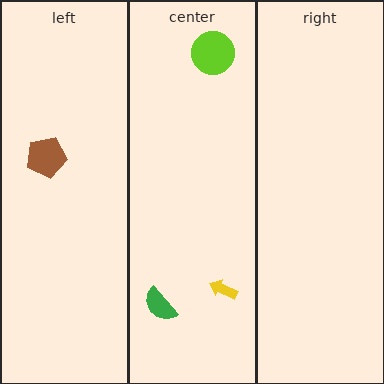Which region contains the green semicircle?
The center region.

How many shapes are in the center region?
3.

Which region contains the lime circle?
The center region.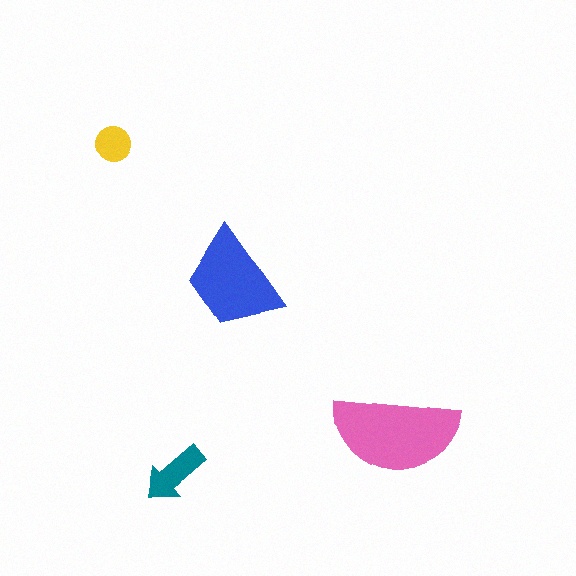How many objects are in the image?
There are 4 objects in the image.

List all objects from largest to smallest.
The pink semicircle, the blue trapezoid, the teal arrow, the yellow circle.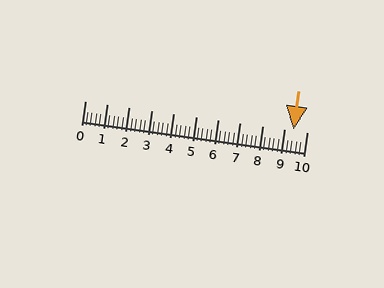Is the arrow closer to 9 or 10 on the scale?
The arrow is closer to 9.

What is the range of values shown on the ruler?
The ruler shows values from 0 to 10.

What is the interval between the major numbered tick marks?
The major tick marks are spaced 1 units apart.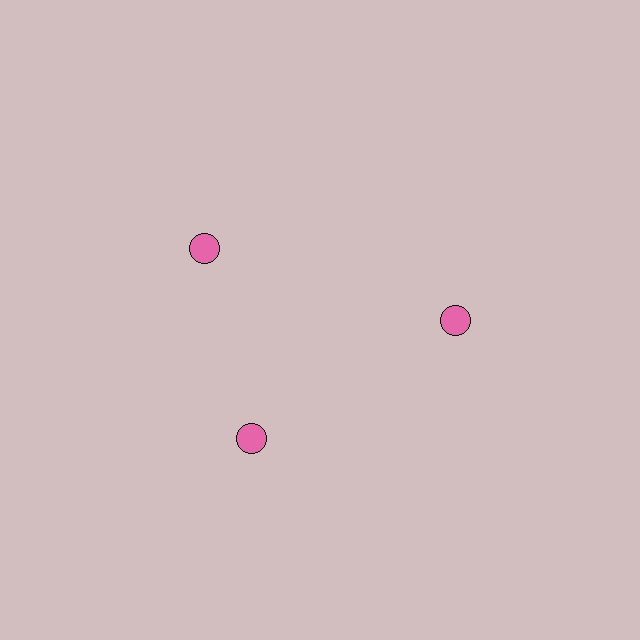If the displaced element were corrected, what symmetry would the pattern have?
It would have 3-fold rotational symmetry — the pattern would map onto itself every 120 degrees.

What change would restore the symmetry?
The symmetry would be restored by rotating it back into even spacing with its neighbors so that all 3 circles sit at equal angles and equal distance from the center.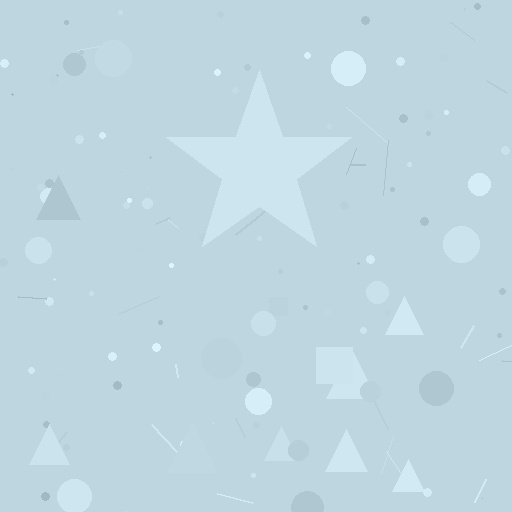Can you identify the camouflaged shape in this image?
The camouflaged shape is a star.